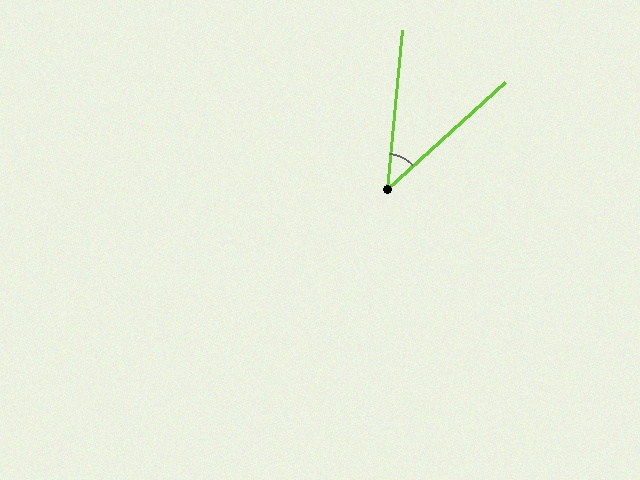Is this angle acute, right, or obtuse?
It is acute.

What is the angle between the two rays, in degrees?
Approximately 42 degrees.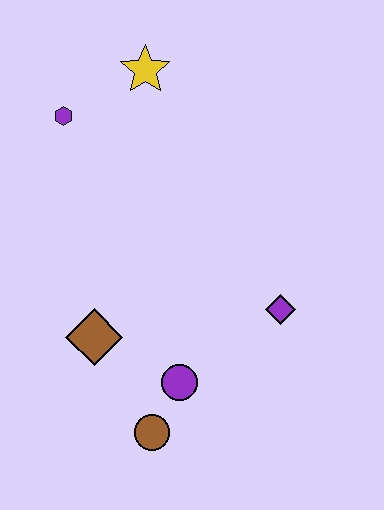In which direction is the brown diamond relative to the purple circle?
The brown diamond is to the left of the purple circle.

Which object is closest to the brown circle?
The purple circle is closest to the brown circle.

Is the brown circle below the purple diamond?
Yes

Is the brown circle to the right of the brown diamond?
Yes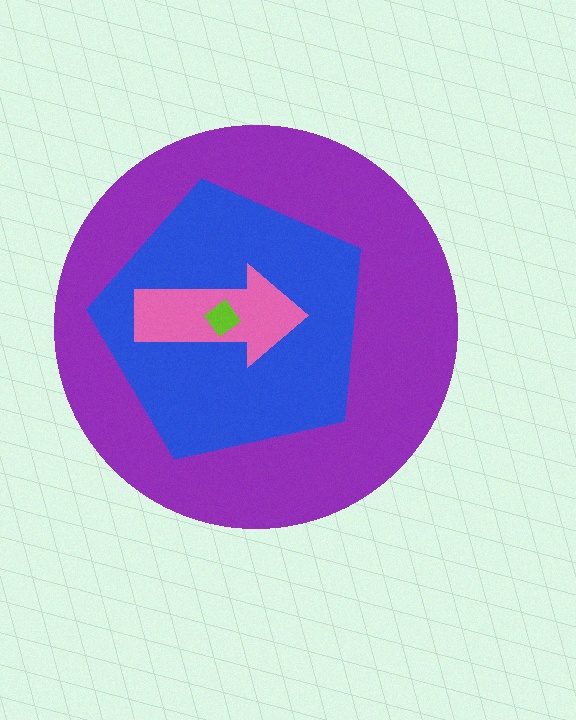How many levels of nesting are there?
4.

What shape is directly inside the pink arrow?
The lime diamond.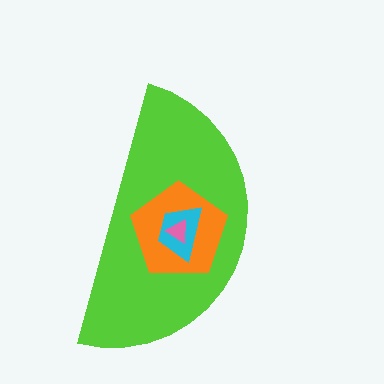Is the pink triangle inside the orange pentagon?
Yes.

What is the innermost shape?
The pink triangle.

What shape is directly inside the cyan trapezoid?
The pink triangle.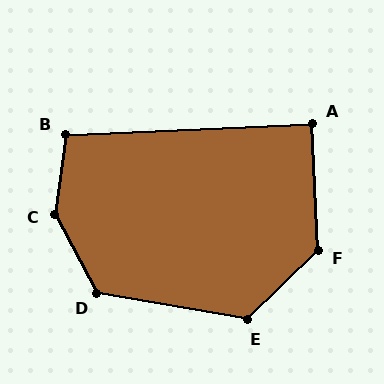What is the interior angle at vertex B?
Approximately 100 degrees (obtuse).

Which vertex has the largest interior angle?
C, at approximately 144 degrees.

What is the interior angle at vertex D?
Approximately 128 degrees (obtuse).